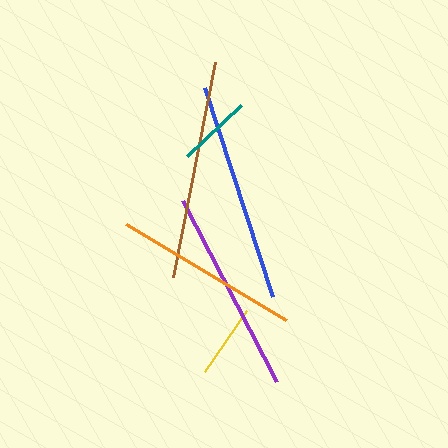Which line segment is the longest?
The blue line is the longest at approximately 220 pixels.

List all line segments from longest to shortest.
From longest to shortest: blue, brown, purple, orange, yellow, teal.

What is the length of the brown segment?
The brown segment is approximately 218 pixels long.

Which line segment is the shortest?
The teal line is the shortest at approximately 74 pixels.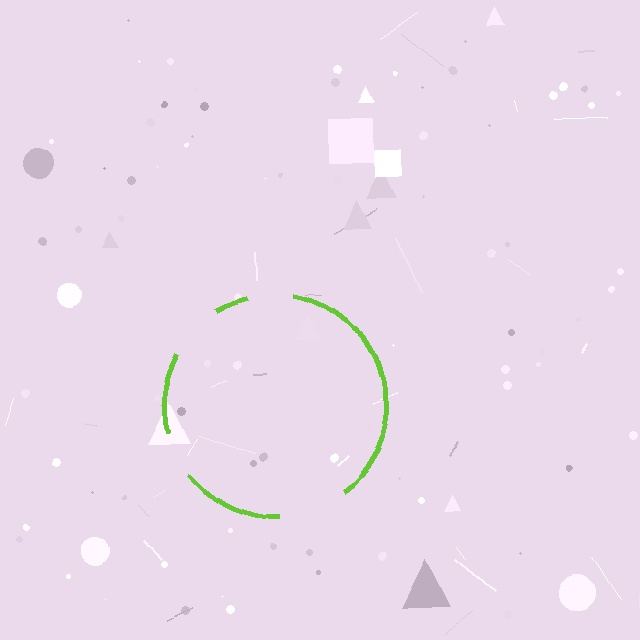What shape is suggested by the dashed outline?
The dashed outline suggests a circle.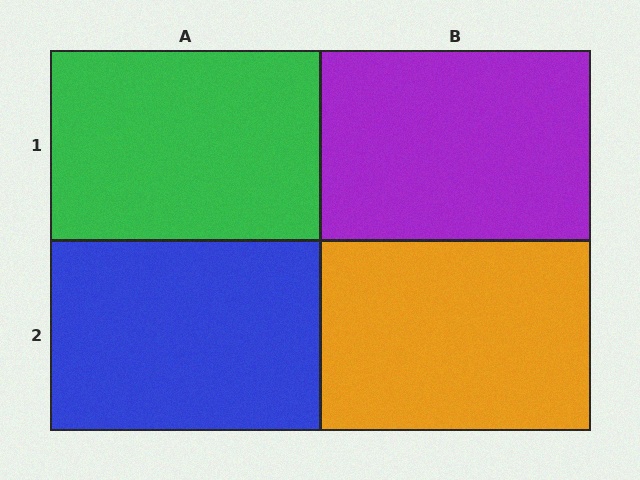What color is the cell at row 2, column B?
Orange.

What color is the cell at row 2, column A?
Blue.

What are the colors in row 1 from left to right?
Green, purple.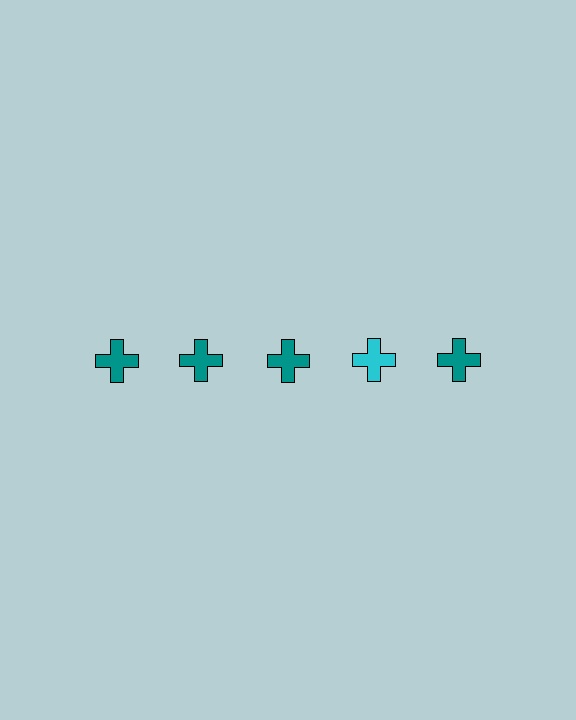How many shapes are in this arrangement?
There are 5 shapes arranged in a grid pattern.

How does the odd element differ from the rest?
It has a different color: cyan instead of teal.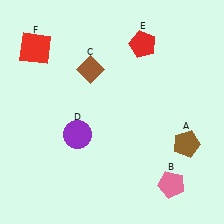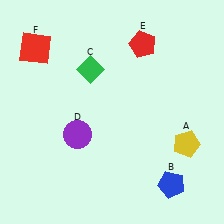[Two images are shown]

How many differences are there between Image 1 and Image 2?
There are 3 differences between the two images.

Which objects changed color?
A changed from brown to yellow. B changed from pink to blue. C changed from brown to green.